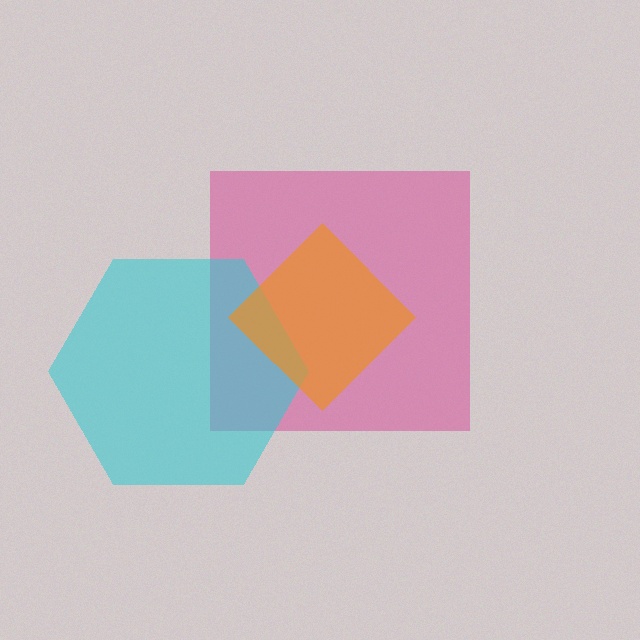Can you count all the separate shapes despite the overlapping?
Yes, there are 3 separate shapes.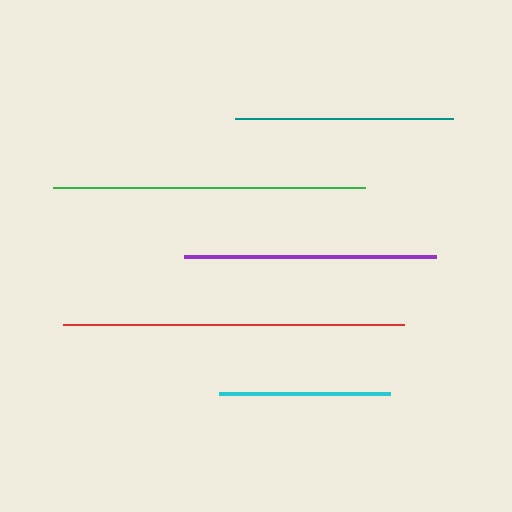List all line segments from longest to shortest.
From longest to shortest: red, green, purple, teal, cyan.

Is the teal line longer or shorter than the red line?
The red line is longer than the teal line.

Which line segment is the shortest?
The cyan line is the shortest at approximately 170 pixels.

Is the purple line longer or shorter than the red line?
The red line is longer than the purple line.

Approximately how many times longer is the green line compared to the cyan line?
The green line is approximately 1.8 times the length of the cyan line.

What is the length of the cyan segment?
The cyan segment is approximately 170 pixels long.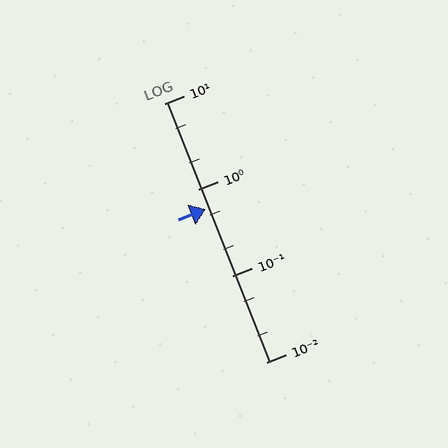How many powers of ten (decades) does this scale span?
The scale spans 3 decades, from 0.01 to 10.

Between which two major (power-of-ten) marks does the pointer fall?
The pointer is between 0.1 and 1.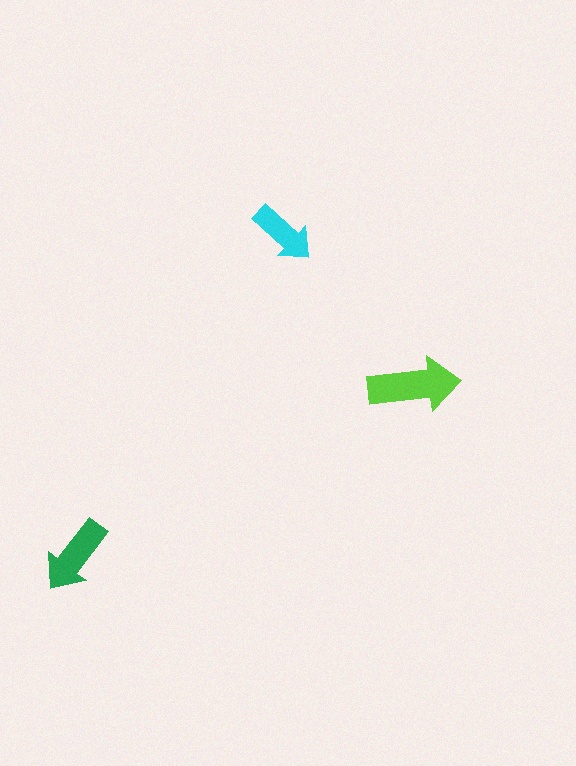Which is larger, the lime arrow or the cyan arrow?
The lime one.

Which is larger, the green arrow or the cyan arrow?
The green one.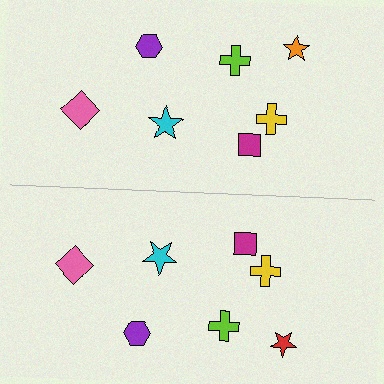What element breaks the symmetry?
The red star on the bottom side breaks the symmetry — its mirror counterpart is orange.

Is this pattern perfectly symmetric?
No, the pattern is not perfectly symmetric. The red star on the bottom side breaks the symmetry — its mirror counterpart is orange.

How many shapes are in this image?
There are 14 shapes in this image.